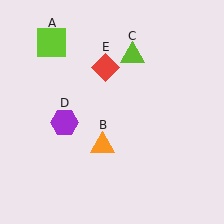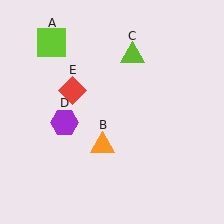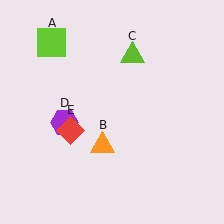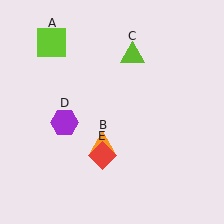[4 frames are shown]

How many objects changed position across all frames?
1 object changed position: red diamond (object E).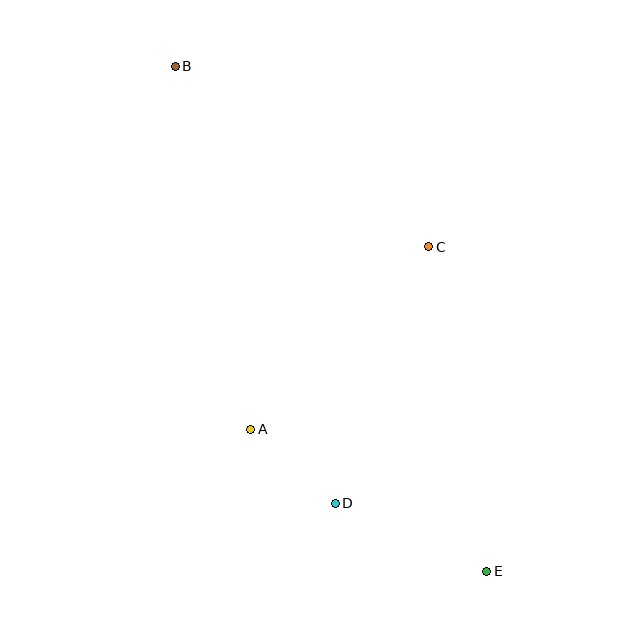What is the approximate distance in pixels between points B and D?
The distance between B and D is approximately 465 pixels.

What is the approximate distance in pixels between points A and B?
The distance between A and B is approximately 371 pixels.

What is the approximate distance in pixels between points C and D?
The distance between C and D is approximately 273 pixels.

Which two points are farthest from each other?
Points B and E are farthest from each other.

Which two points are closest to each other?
Points A and D are closest to each other.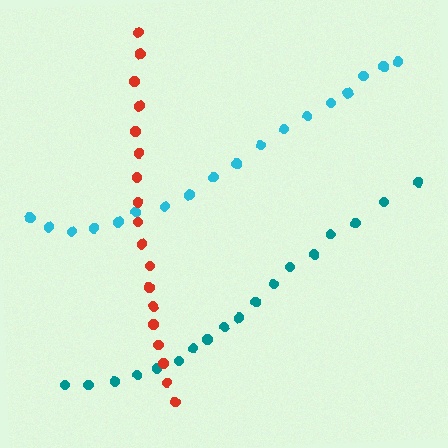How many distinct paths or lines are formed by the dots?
There are 3 distinct paths.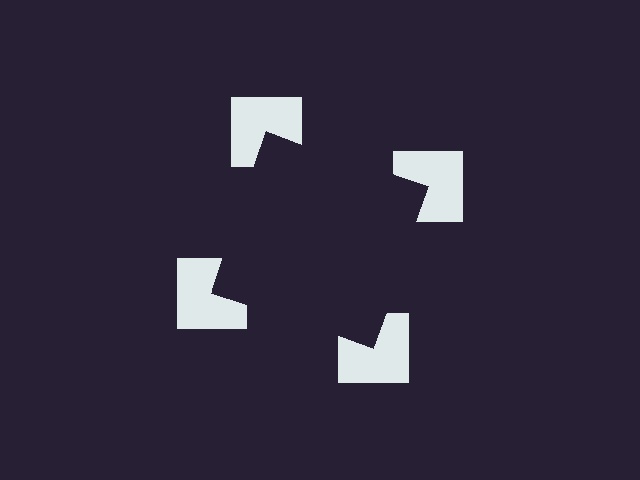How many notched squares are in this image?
There are 4 — one at each vertex of the illusory square.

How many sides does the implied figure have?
4 sides.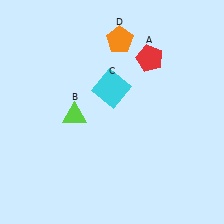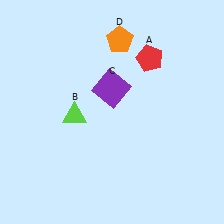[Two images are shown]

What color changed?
The square (C) changed from cyan in Image 1 to purple in Image 2.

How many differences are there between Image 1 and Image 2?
There is 1 difference between the two images.